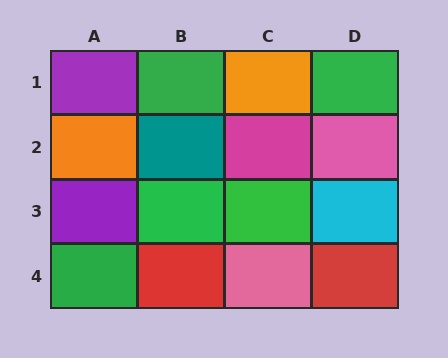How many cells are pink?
2 cells are pink.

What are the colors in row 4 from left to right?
Green, red, pink, red.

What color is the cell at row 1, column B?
Green.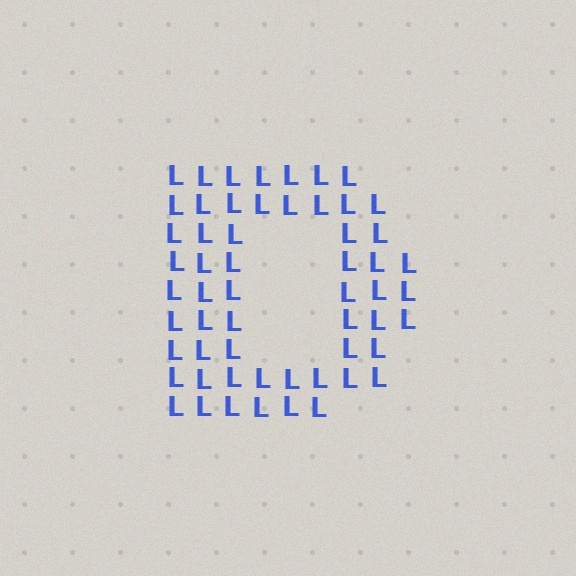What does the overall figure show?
The overall figure shows the letter D.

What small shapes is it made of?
It is made of small letter L's.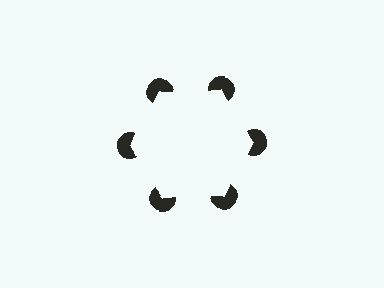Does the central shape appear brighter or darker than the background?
It typically appears slightly brighter than the background, even though no actual brightness change is drawn.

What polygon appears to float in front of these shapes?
An illusory hexagon — its edges are inferred from the aligned wedge cuts in the pac-man discs, not physically drawn.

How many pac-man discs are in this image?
There are 6 — one at each vertex of the illusory hexagon.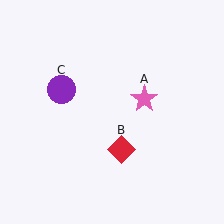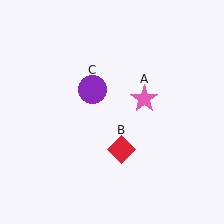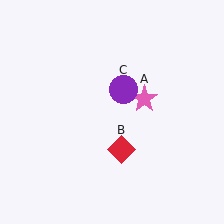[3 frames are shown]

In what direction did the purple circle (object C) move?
The purple circle (object C) moved right.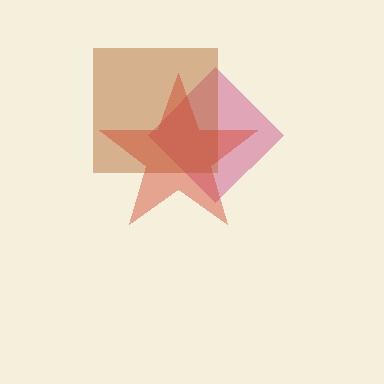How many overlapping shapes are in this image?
There are 3 overlapping shapes in the image.